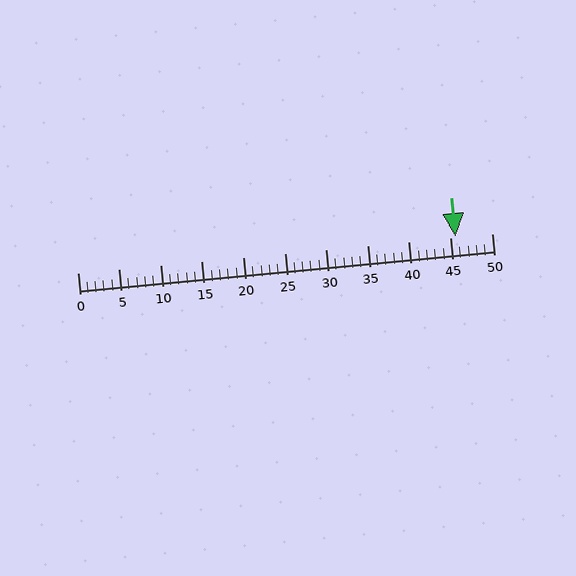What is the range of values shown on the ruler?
The ruler shows values from 0 to 50.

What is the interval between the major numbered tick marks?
The major tick marks are spaced 5 units apart.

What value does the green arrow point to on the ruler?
The green arrow points to approximately 46.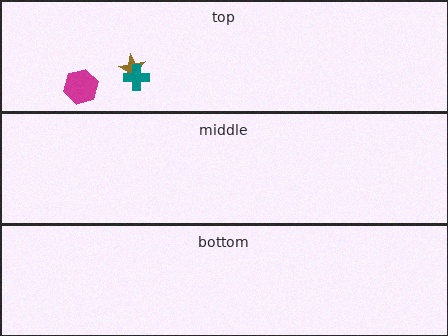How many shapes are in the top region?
3.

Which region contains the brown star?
The top region.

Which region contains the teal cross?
The top region.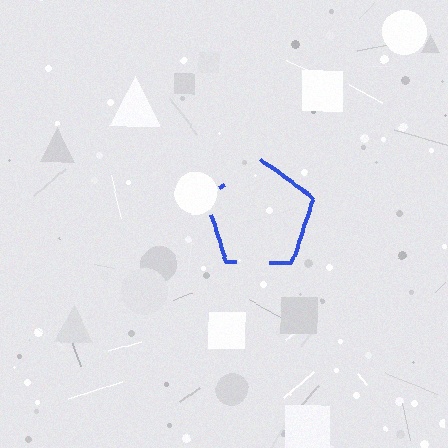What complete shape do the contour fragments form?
The contour fragments form a pentagon.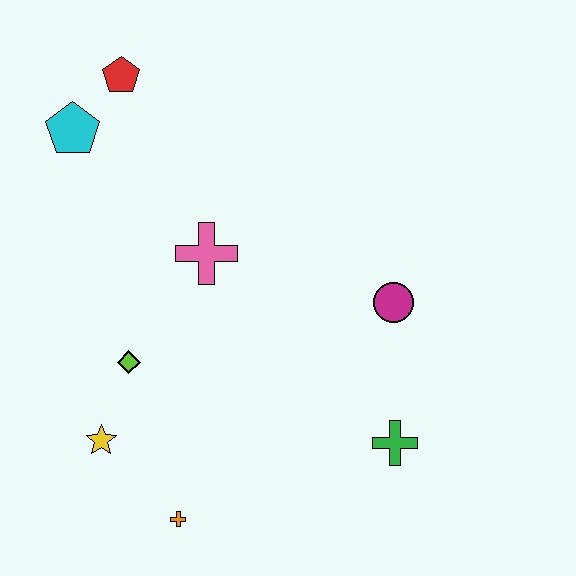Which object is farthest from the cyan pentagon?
The green cross is farthest from the cyan pentagon.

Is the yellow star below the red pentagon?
Yes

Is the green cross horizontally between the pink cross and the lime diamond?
No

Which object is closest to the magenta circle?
The green cross is closest to the magenta circle.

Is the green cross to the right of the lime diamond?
Yes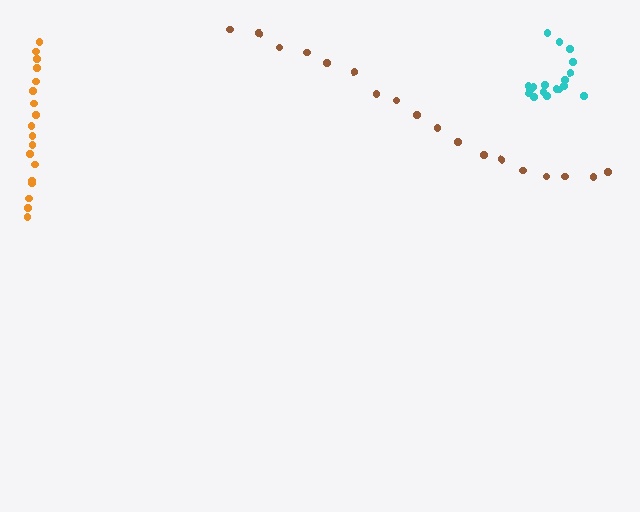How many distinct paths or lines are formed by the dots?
There are 3 distinct paths.